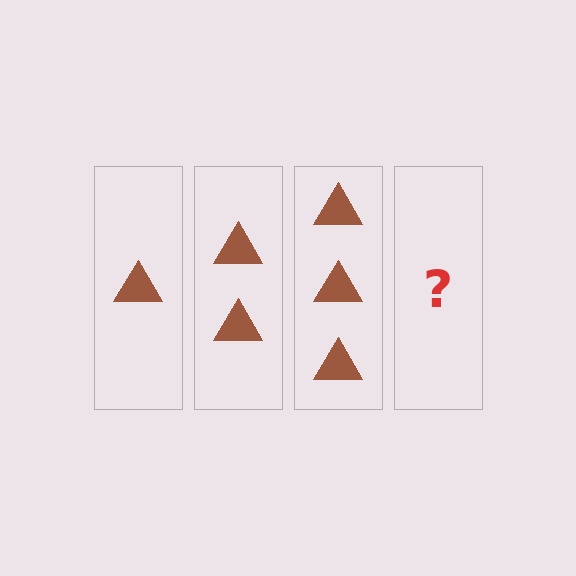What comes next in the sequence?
The next element should be 4 triangles.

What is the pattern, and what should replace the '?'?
The pattern is that each step adds one more triangle. The '?' should be 4 triangles.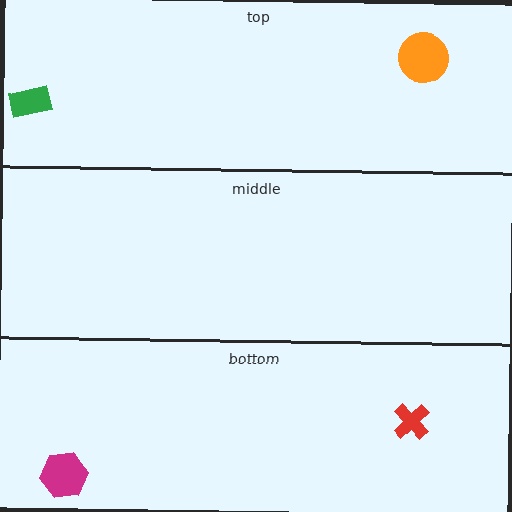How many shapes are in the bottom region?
2.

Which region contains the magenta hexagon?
The bottom region.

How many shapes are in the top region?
2.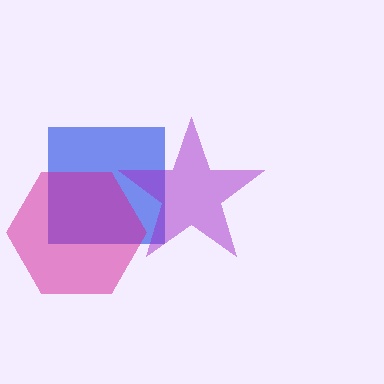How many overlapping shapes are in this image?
There are 3 overlapping shapes in the image.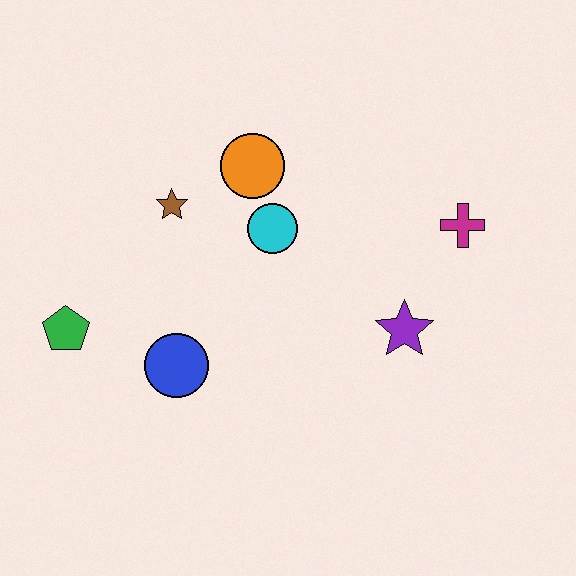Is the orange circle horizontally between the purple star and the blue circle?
Yes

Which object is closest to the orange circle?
The cyan circle is closest to the orange circle.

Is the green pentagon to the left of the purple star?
Yes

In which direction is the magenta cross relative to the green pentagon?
The magenta cross is to the right of the green pentagon.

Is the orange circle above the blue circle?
Yes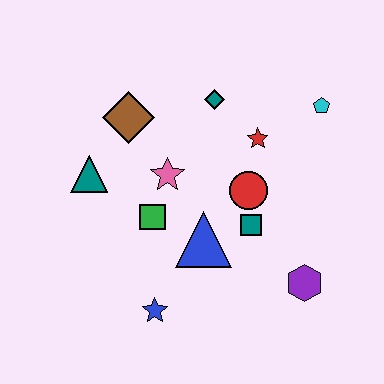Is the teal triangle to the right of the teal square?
No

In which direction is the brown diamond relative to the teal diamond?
The brown diamond is to the left of the teal diamond.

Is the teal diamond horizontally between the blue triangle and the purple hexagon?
Yes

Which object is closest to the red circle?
The teal square is closest to the red circle.